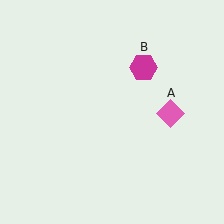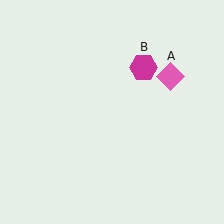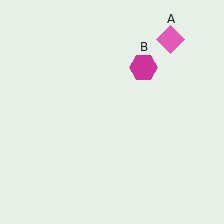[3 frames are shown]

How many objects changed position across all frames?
1 object changed position: pink diamond (object A).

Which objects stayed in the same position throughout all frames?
Magenta hexagon (object B) remained stationary.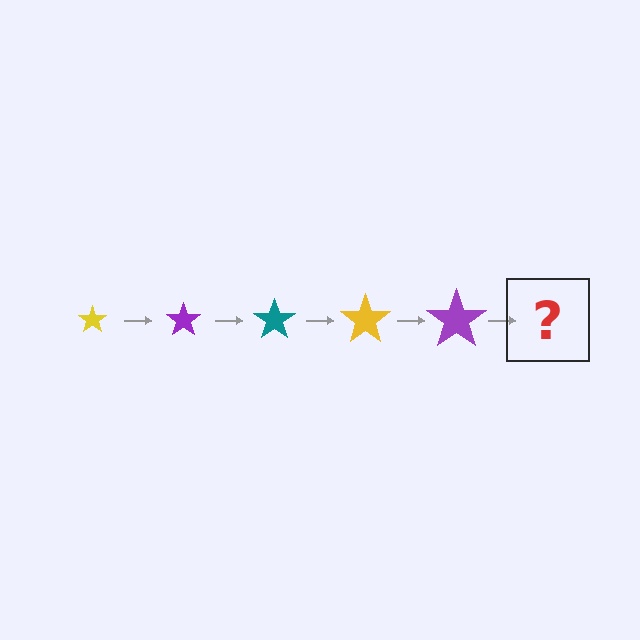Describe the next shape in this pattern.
It should be a teal star, larger than the previous one.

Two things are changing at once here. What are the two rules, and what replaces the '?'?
The two rules are that the star grows larger each step and the color cycles through yellow, purple, and teal. The '?' should be a teal star, larger than the previous one.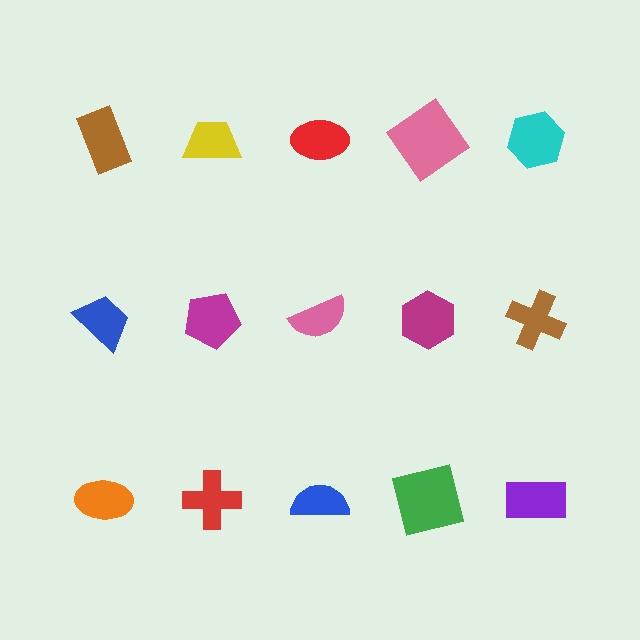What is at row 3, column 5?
A purple rectangle.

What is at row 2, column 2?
A magenta pentagon.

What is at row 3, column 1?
An orange ellipse.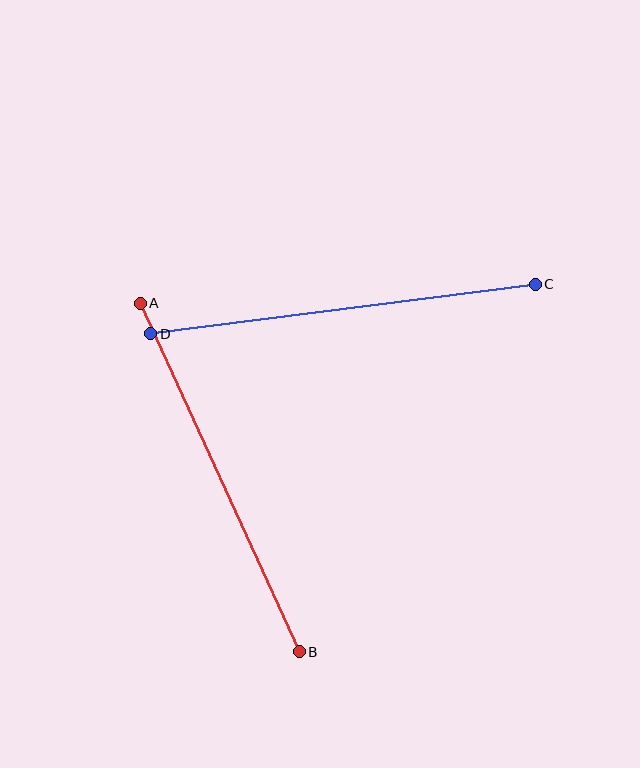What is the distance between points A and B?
The distance is approximately 383 pixels.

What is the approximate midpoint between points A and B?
The midpoint is at approximately (220, 478) pixels.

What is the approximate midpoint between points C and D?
The midpoint is at approximately (343, 309) pixels.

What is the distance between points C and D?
The distance is approximately 388 pixels.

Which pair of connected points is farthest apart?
Points C and D are farthest apart.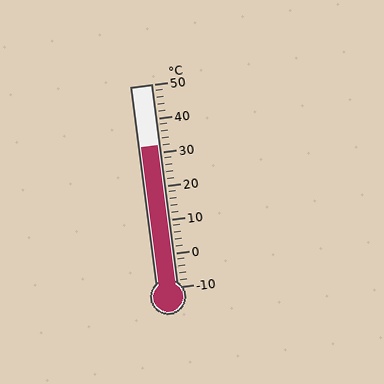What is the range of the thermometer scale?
The thermometer scale ranges from -10°C to 50°C.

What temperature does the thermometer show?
The thermometer shows approximately 32°C.